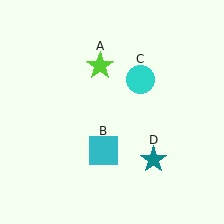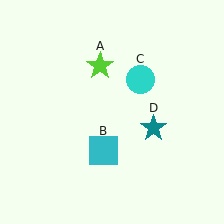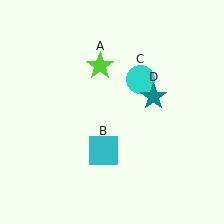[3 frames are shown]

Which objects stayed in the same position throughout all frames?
Lime star (object A) and cyan square (object B) and cyan circle (object C) remained stationary.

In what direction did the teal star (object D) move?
The teal star (object D) moved up.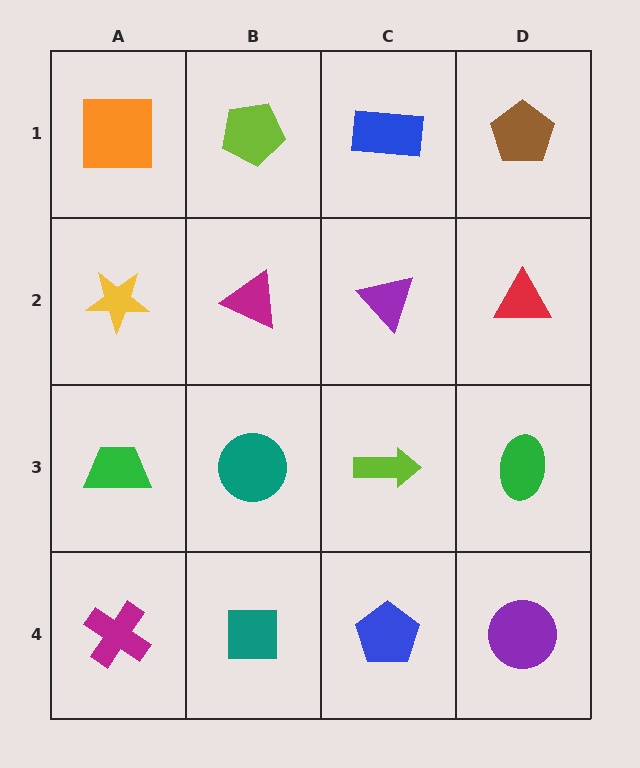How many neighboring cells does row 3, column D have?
3.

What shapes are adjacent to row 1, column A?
A yellow star (row 2, column A), a lime pentagon (row 1, column B).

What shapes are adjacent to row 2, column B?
A lime pentagon (row 1, column B), a teal circle (row 3, column B), a yellow star (row 2, column A), a purple triangle (row 2, column C).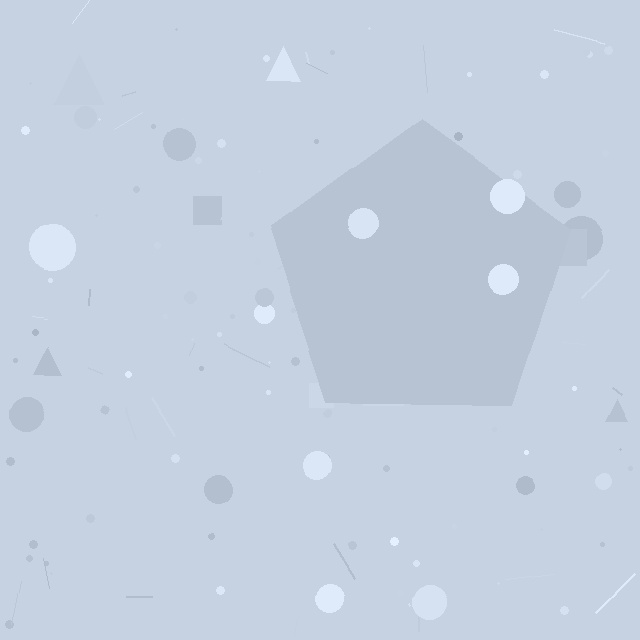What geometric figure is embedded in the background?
A pentagon is embedded in the background.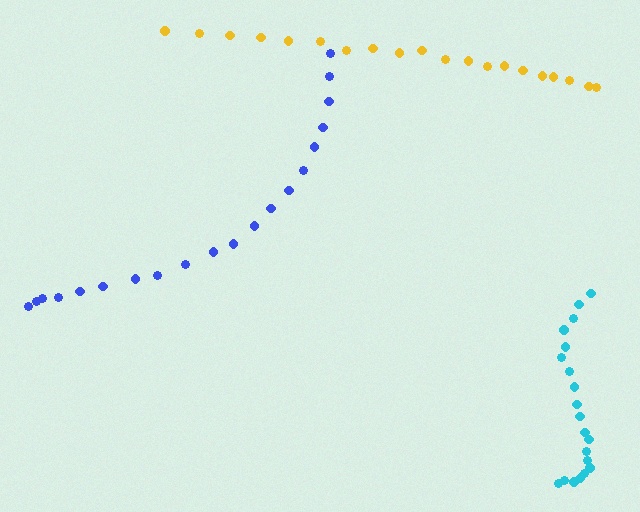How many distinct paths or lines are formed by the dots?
There are 3 distinct paths.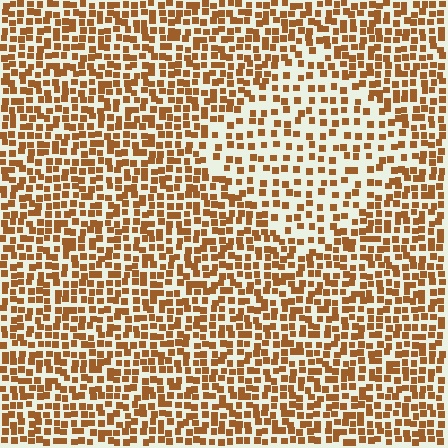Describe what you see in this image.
The image contains small brown elements arranged at two different densities. A diamond-shaped region is visible where the elements are less densely packed than the surrounding area.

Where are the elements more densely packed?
The elements are more densely packed outside the diamond boundary.